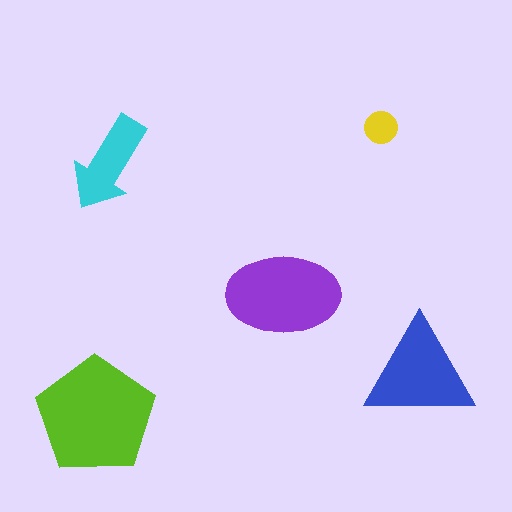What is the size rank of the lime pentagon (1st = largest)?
1st.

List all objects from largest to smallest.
The lime pentagon, the purple ellipse, the blue triangle, the cyan arrow, the yellow circle.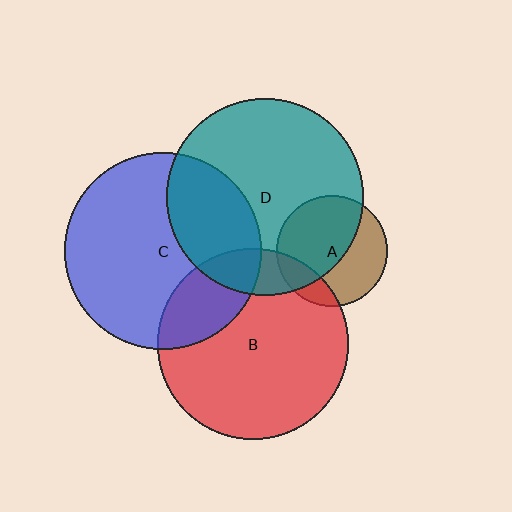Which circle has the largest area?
Circle C (blue).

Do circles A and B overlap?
Yes.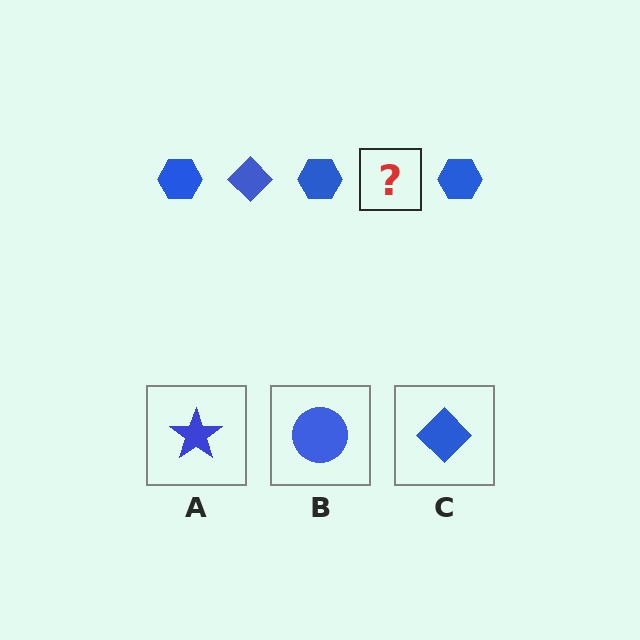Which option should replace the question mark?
Option C.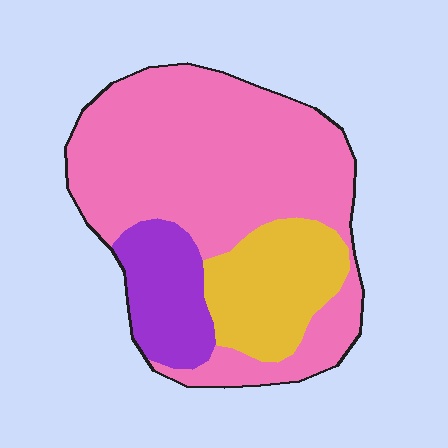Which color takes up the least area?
Purple, at roughly 15%.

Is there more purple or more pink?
Pink.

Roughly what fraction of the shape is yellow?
Yellow covers around 20% of the shape.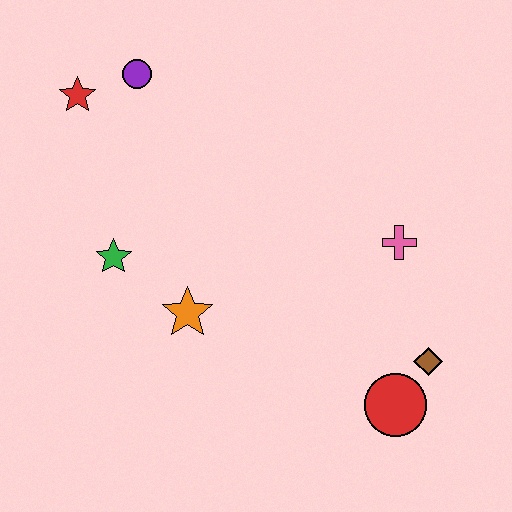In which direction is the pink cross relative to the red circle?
The pink cross is above the red circle.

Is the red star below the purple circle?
Yes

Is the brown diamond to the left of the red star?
No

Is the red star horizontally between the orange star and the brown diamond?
No